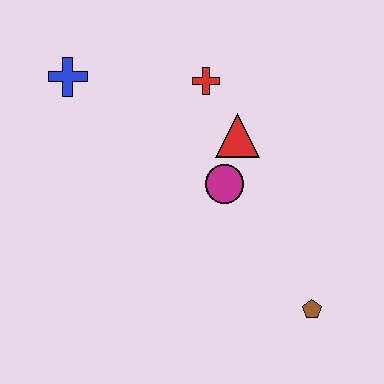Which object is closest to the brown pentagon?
The magenta circle is closest to the brown pentagon.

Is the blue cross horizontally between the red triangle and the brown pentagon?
No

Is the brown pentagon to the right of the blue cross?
Yes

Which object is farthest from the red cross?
The brown pentagon is farthest from the red cross.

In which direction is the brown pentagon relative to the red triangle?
The brown pentagon is below the red triangle.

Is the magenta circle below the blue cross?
Yes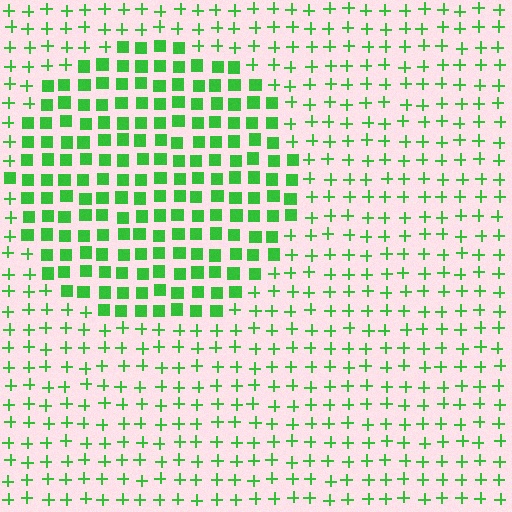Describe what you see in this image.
The image is filled with small green elements arranged in a uniform grid. A circle-shaped region contains squares, while the surrounding area contains plus signs. The boundary is defined purely by the change in element shape.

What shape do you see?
I see a circle.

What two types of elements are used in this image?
The image uses squares inside the circle region and plus signs outside it.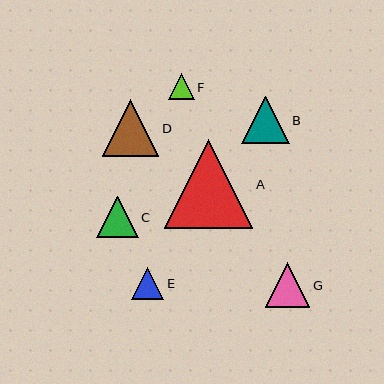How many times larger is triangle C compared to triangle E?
Triangle C is approximately 1.3 times the size of triangle E.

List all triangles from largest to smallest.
From largest to smallest: A, D, B, G, C, E, F.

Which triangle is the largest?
Triangle A is the largest with a size of approximately 88 pixels.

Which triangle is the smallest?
Triangle F is the smallest with a size of approximately 26 pixels.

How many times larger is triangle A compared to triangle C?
Triangle A is approximately 2.1 times the size of triangle C.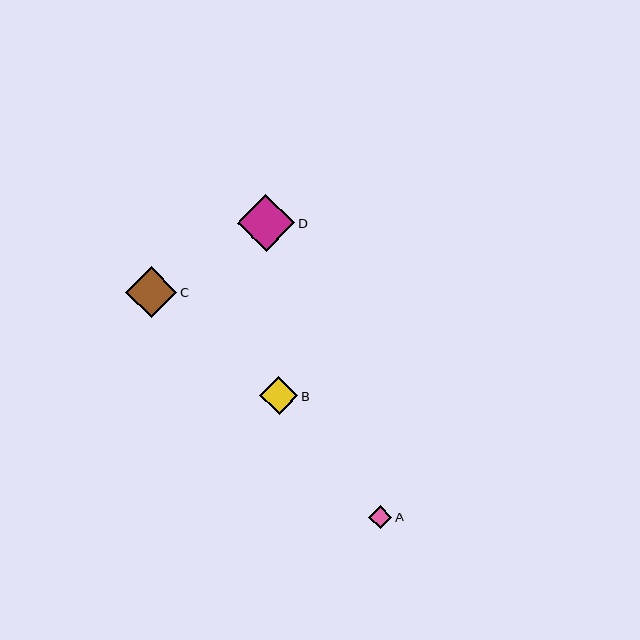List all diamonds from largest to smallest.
From largest to smallest: D, C, B, A.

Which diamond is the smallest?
Diamond A is the smallest with a size of approximately 23 pixels.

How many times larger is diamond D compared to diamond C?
Diamond D is approximately 1.1 times the size of diamond C.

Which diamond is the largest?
Diamond D is the largest with a size of approximately 58 pixels.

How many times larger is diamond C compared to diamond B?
Diamond C is approximately 1.3 times the size of diamond B.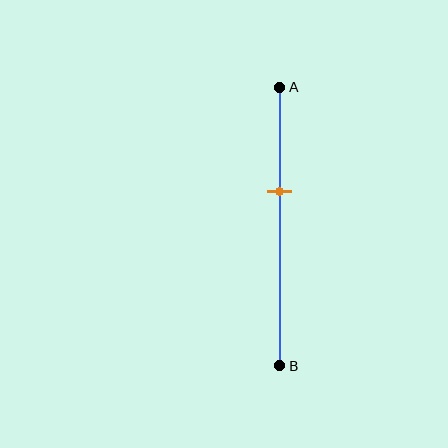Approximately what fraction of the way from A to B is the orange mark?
The orange mark is approximately 35% of the way from A to B.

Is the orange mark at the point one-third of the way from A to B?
No, the mark is at about 35% from A, not at the 33% one-third point.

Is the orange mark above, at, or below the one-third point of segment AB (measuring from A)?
The orange mark is below the one-third point of segment AB.